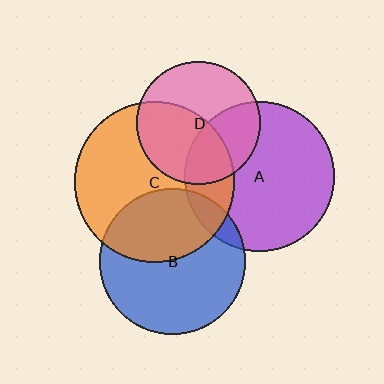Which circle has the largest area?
Circle C (orange).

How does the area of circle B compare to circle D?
Approximately 1.4 times.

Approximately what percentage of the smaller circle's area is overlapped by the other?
Approximately 20%.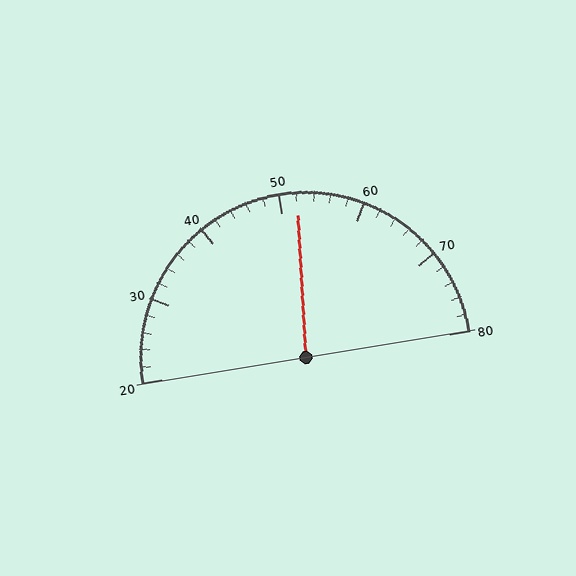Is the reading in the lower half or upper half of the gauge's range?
The reading is in the upper half of the range (20 to 80).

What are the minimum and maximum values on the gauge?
The gauge ranges from 20 to 80.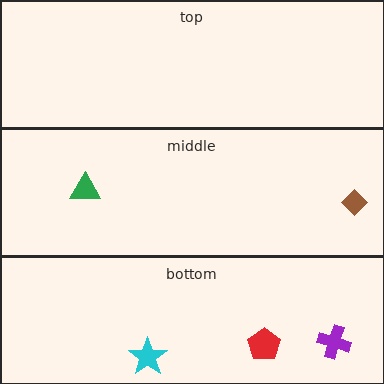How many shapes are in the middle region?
2.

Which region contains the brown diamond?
The middle region.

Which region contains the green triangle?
The middle region.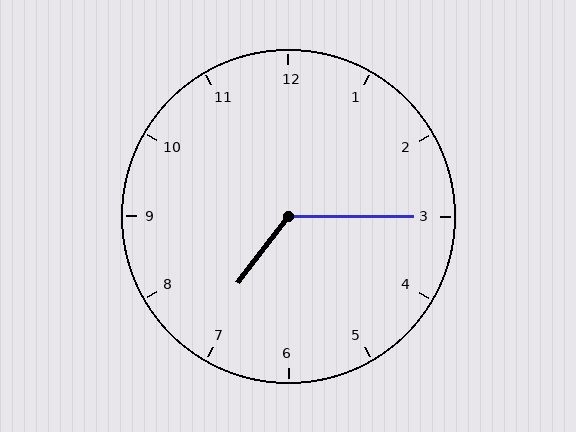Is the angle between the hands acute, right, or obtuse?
It is obtuse.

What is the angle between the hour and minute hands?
Approximately 128 degrees.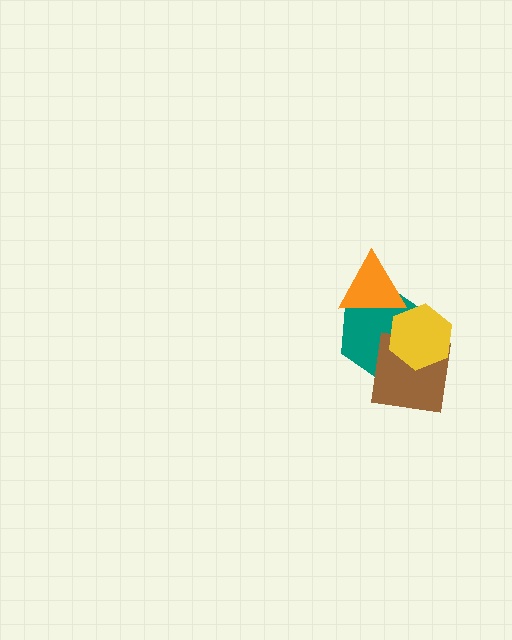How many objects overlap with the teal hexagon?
3 objects overlap with the teal hexagon.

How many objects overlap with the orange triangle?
1 object overlaps with the orange triangle.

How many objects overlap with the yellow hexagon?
2 objects overlap with the yellow hexagon.